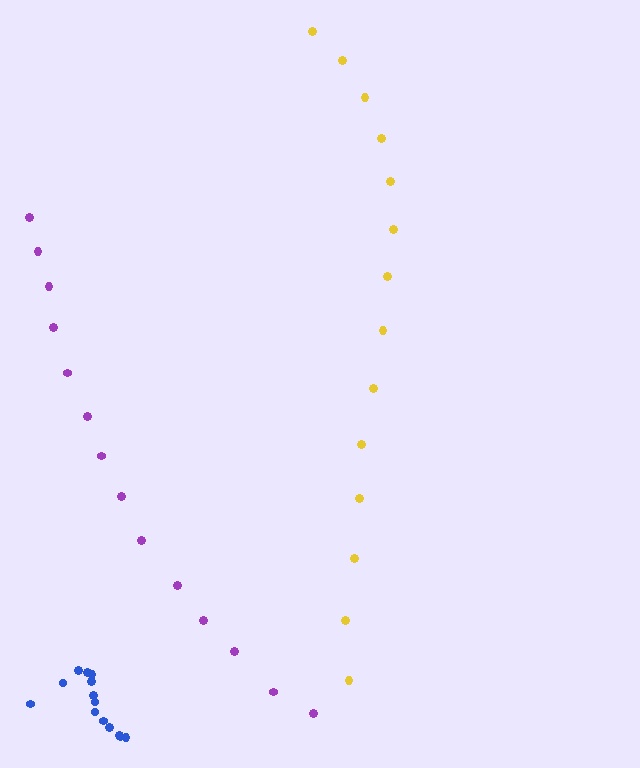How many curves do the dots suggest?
There are 3 distinct paths.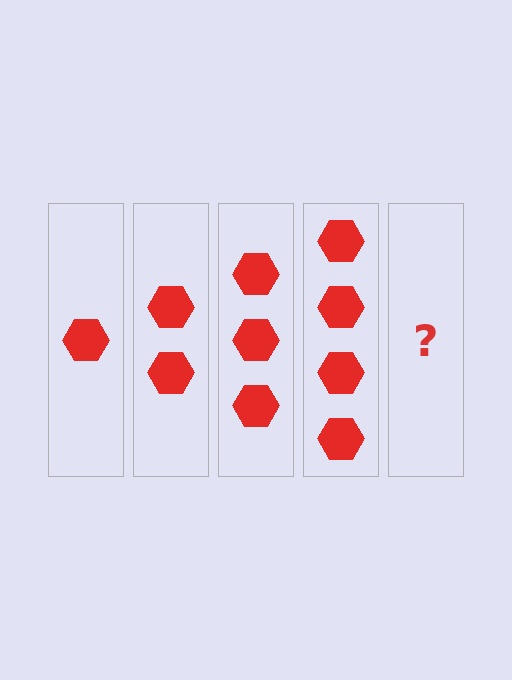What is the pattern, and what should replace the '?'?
The pattern is that each step adds one more hexagon. The '?' should be 5 hexagons.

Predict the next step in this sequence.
The next step is 5 hexagons.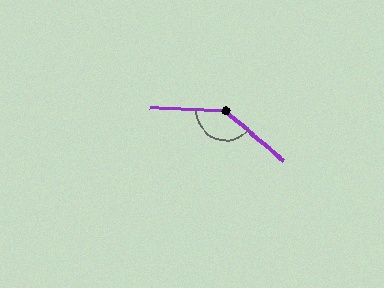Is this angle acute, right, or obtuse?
It is obtuse.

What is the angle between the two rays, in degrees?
Approximately 141 degrees.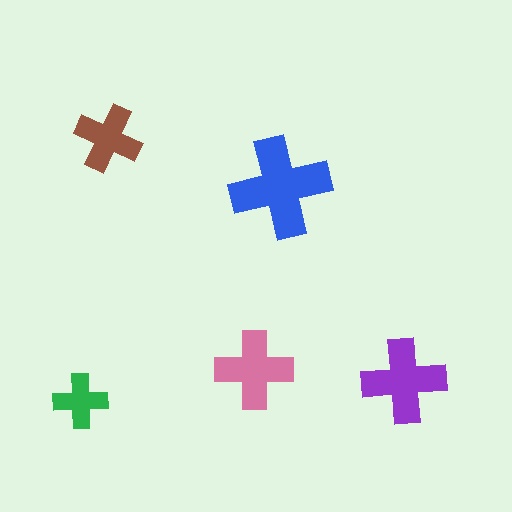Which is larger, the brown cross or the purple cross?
The purple one.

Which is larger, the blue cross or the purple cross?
The blue one.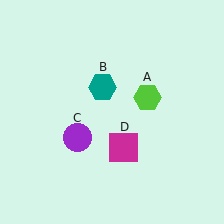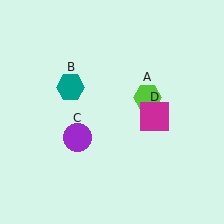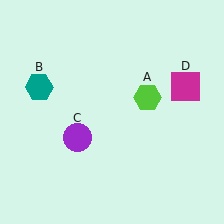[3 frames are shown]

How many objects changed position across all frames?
2 objects changed position: teal hexagon (object B), magenta square (object D).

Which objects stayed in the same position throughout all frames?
Lime hexagon (object A) and purple circle (object C) remained stationary.